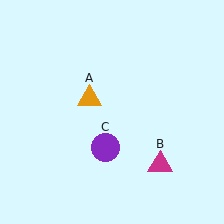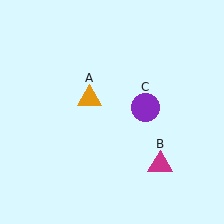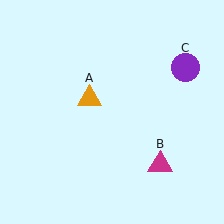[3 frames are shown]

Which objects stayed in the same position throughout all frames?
Orange triangle (object A) and magenta triangle (object B) remained stationary.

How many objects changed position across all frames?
1 object changed position: purple circle (object C).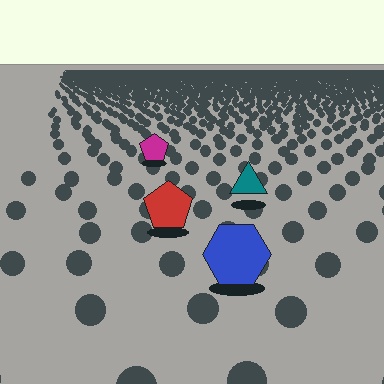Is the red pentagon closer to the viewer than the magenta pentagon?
Yes. The red pentagon is closer — you can tell from the texture gradient: the ground texture is coarser near it.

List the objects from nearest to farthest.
From nearest to farthest: the blue hexagon, the red pentagon, the teal triangle, the magenta pentagon.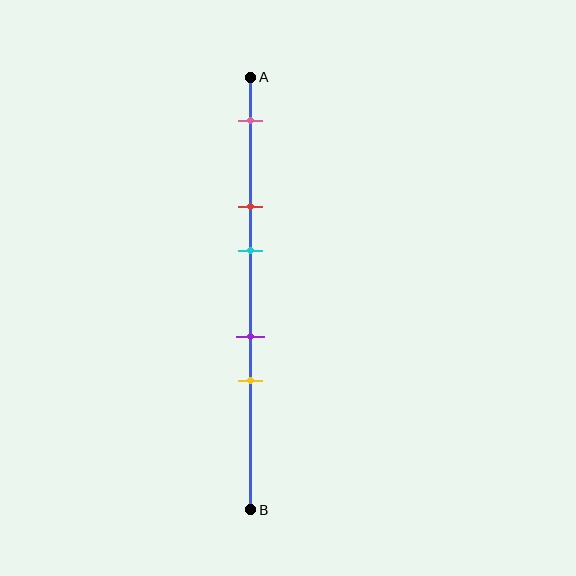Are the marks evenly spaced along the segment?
No, the marks are not evenly spaced.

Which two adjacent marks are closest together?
The purple and yellow marks are the closest adjacent pair.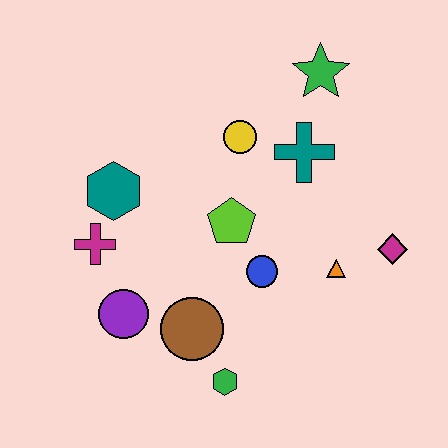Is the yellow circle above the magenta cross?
Yes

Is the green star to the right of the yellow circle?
Yes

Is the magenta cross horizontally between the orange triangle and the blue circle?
No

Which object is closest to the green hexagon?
The brown circle is closest to the green hexagon.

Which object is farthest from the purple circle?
The green star is farthest from the purple circle.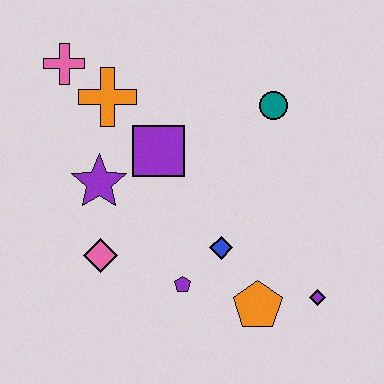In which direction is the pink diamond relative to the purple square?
The pink diamond is below the purple square.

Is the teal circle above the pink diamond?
Yes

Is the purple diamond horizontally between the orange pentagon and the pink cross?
No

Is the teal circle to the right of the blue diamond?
Yes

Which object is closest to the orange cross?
The pink cross is closest to the orange cross.